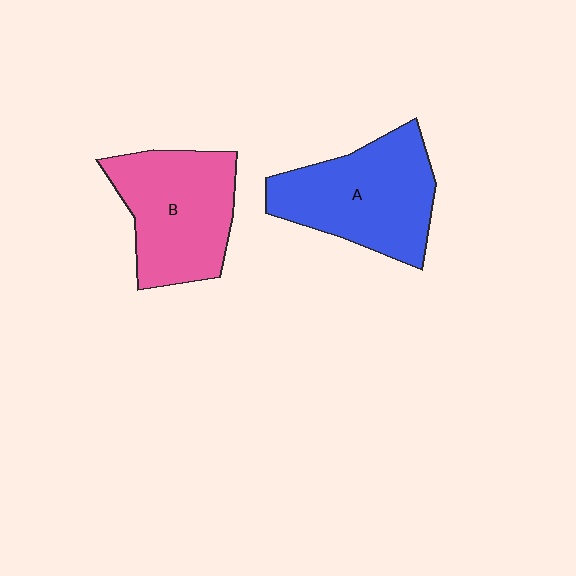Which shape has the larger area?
Shape A (blue).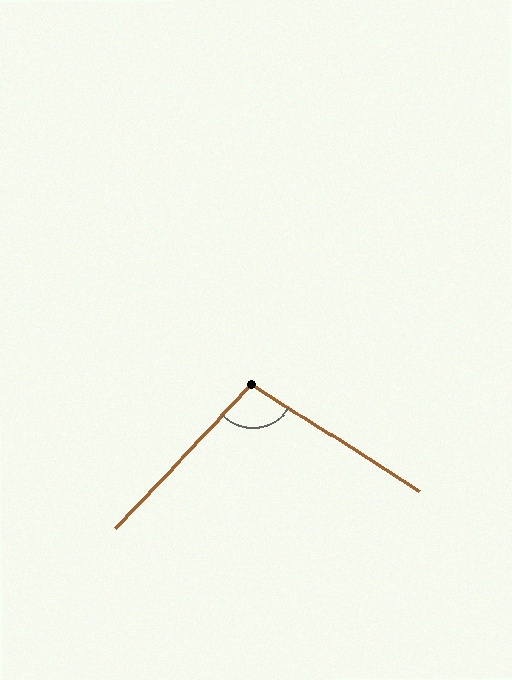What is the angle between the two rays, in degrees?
Approximately 101 degrees.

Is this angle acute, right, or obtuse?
It is obtuse.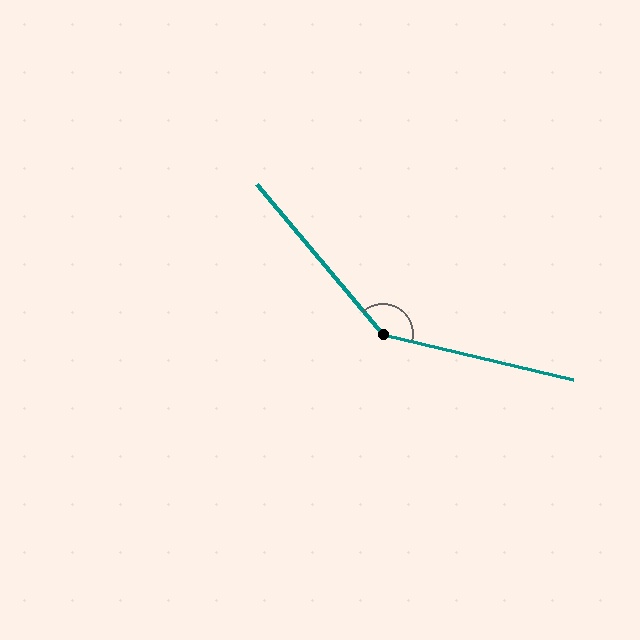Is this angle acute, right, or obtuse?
It is obtuse.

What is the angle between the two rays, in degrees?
Approximately 143 degrees.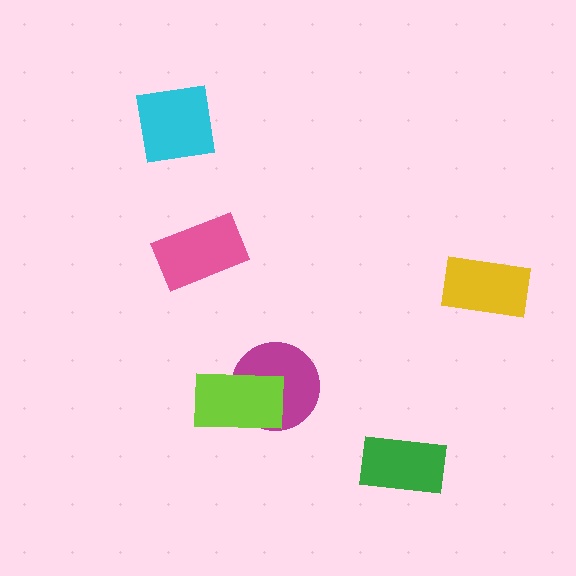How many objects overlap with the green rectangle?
0 objects overlap with the green rectangle.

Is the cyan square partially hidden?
No, no other shape covers it.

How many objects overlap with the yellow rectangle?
0 objects overlap with the yellow rectangle.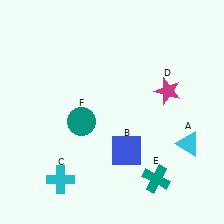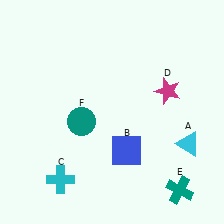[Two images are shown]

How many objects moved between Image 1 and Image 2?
1 object moved between the two images.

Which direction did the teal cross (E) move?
The teal cross (E) moved right.